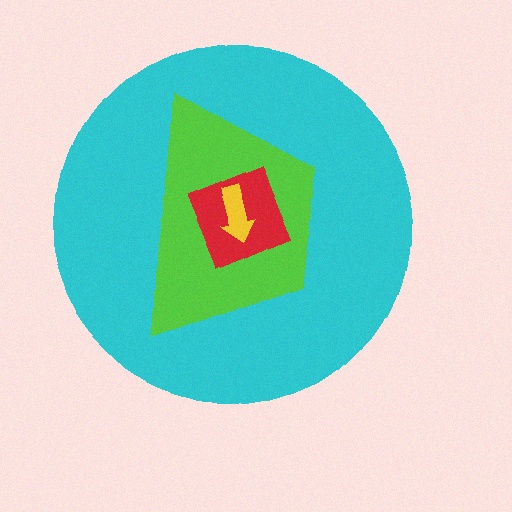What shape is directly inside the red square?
The yellow arrow.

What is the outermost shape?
The cyan circle.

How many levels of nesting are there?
4.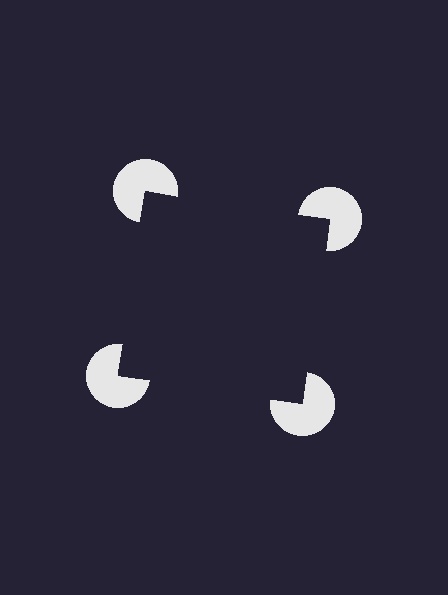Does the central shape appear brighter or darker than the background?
It typically appears slightly darker than the background, even though no actual brightness change is drawn.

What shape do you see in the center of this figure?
An illusory square — its edges are inferred from the aligned wedge cuts in the pac-man discs, not physically drawn.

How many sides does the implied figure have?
4 sides.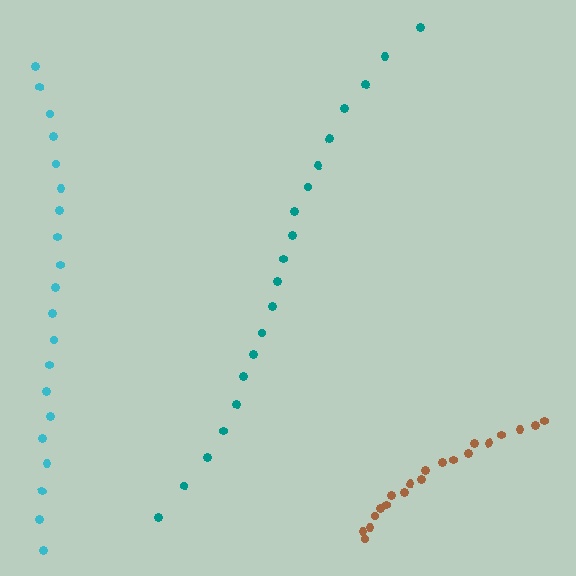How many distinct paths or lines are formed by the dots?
There are 3 distinct paths.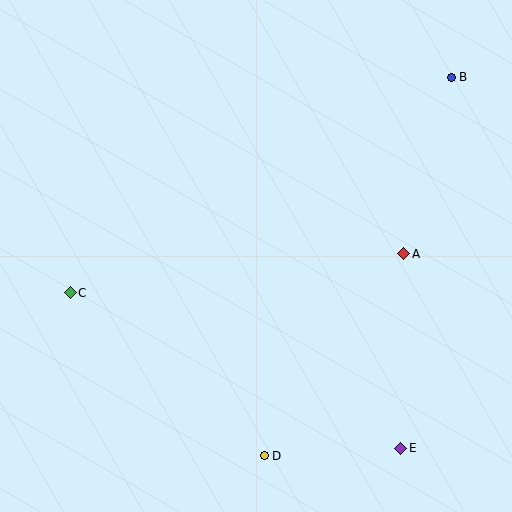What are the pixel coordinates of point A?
Point A is at (404, 254).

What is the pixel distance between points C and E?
The distance between C and E is 365 pixels.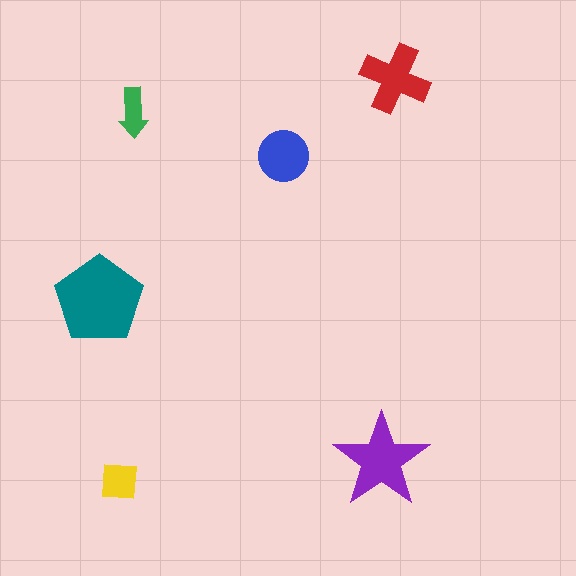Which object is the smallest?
The green arrow.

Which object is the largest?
The teal pentagon.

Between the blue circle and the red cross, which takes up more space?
The red cross.